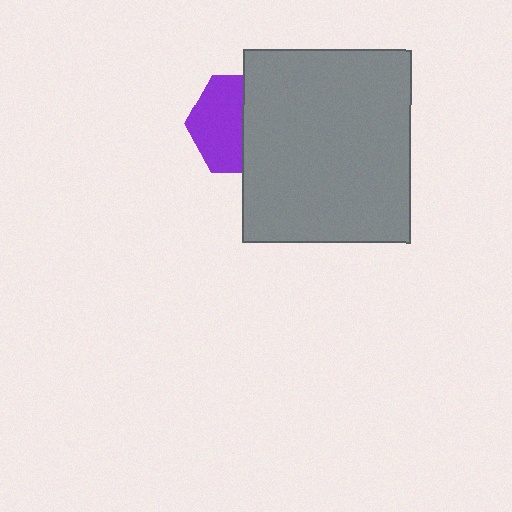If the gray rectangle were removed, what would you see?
You would see the complete purple hexagon.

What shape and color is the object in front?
The object in front is a gray rectangle.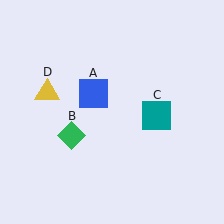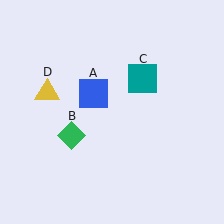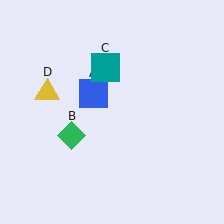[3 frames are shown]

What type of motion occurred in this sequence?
The teal square (object C) rotated counterclockwise around the center of the scene.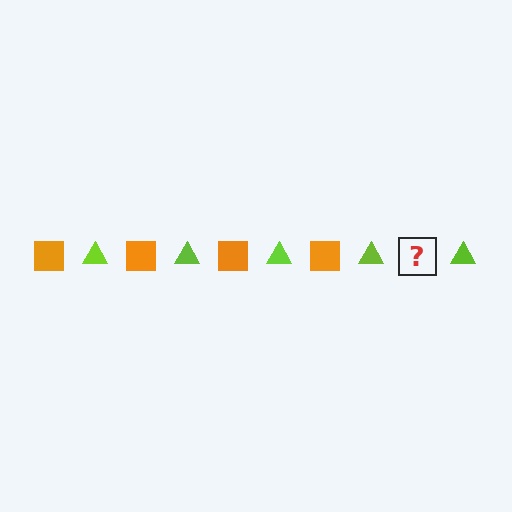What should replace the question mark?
The question mark should be replaced with an orange square.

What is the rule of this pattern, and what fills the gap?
The rule is that the pattern alternates between orange square and lime triangle. The gap should be filled with an orange square.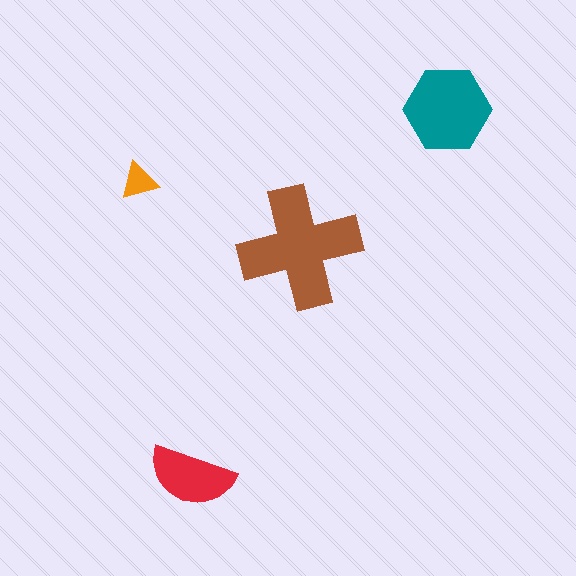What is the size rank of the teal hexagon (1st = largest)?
2nd.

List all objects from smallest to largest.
The orange triangle, the red semicircle, the teal hexagon, the brown cross.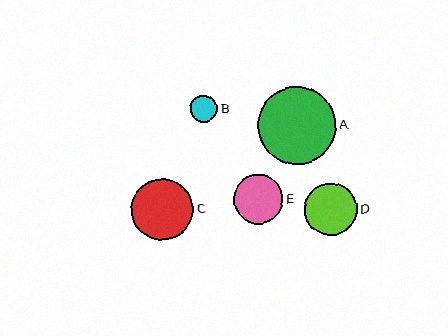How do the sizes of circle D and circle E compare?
Circle D and circle E are approximately the same size.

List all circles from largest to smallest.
From largest to smallest: A, C, D, E, B.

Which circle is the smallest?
Circle B is the smallest with a size of approximately 27 pixels.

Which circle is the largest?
Circle A is the largest with a size of approximately 78 pixels.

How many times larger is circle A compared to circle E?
Circle A is approximately 1.6 times the size of circle E.